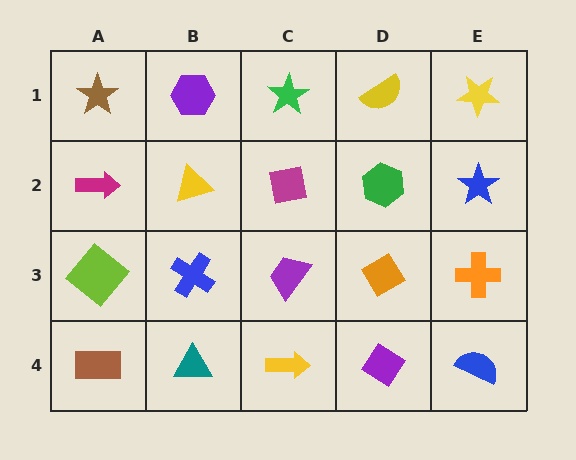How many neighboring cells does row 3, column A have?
3.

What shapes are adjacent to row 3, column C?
A magenta square (row 2, column C), a yellow arrow (row 4, column C), a blue cross (row 3, column B), an orange diamond (row 3, column D).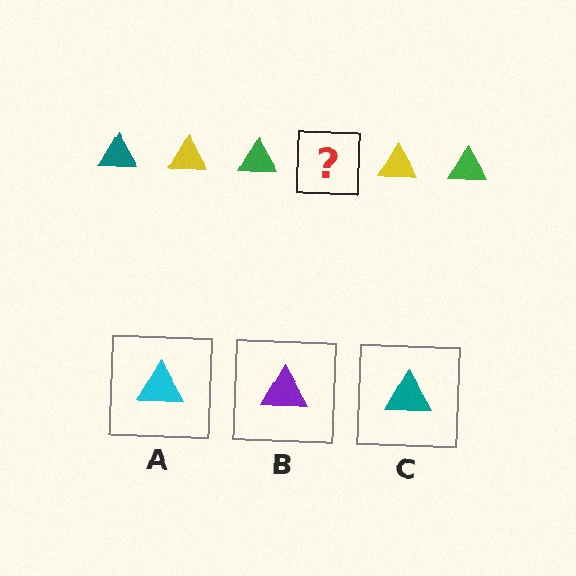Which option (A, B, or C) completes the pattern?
C.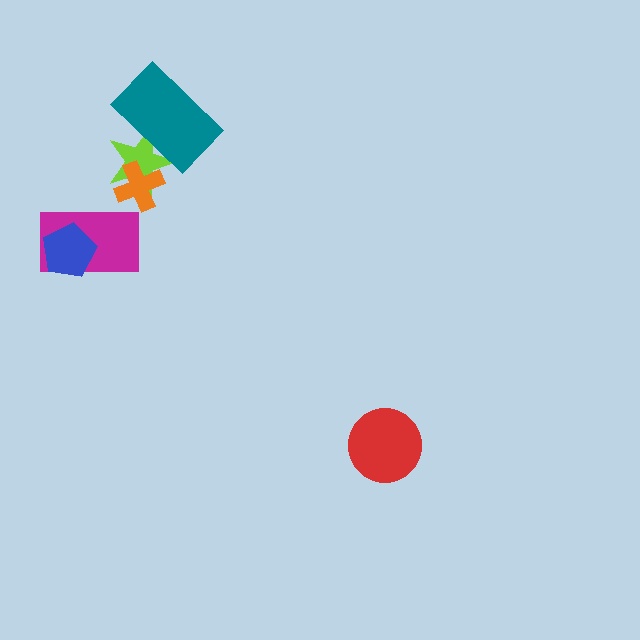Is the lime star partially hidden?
Yes, it is partially covered by another shape.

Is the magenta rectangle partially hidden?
Yes, it is partially covered by another shape.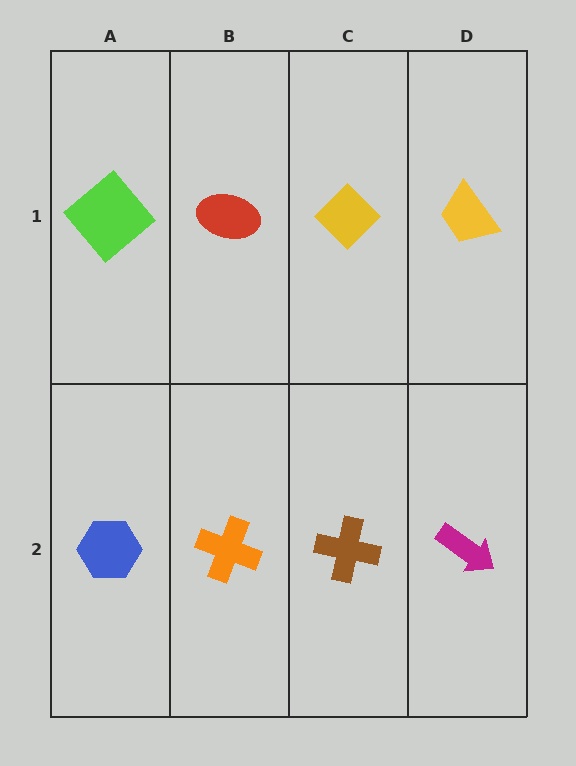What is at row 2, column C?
A brown cross.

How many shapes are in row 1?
4 shapes.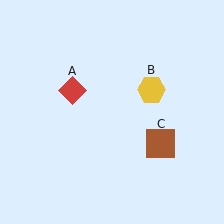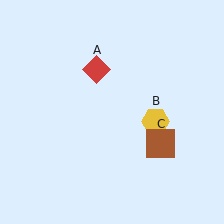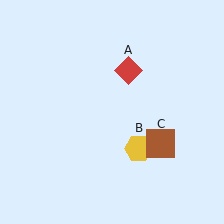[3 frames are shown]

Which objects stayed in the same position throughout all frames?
Brown square (object C) remained stationary.